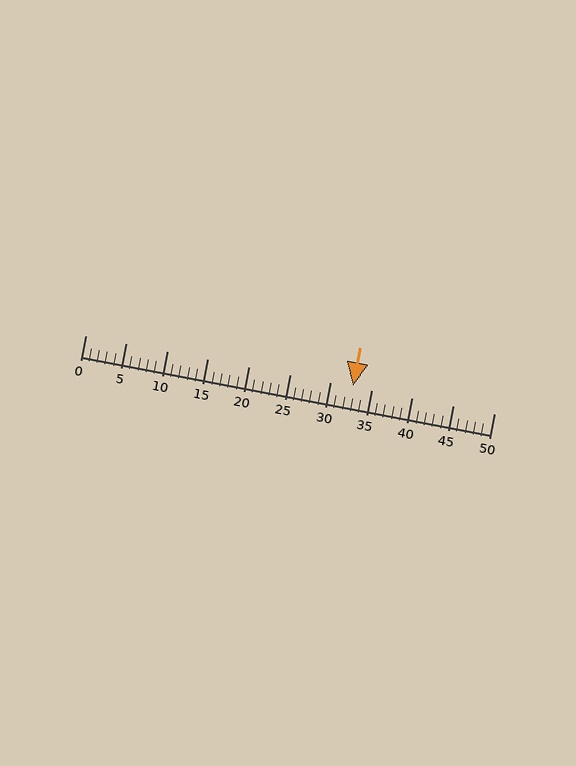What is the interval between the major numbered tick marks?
The major tick marks are spaced 5 units apart.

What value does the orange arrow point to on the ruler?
The orange arrow points to approximately 33.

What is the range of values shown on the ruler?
The ruler shows values from 0 to 50.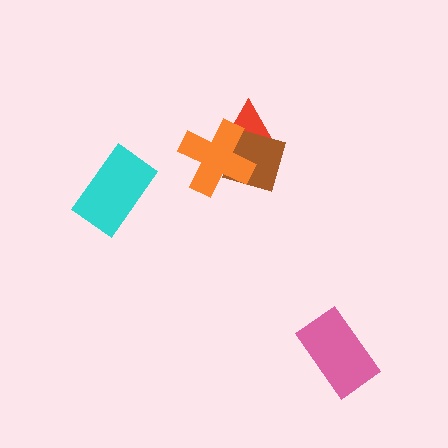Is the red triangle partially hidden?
Yes, it is partially covered by another shape.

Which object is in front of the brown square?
The orange cross is in front of the brown square.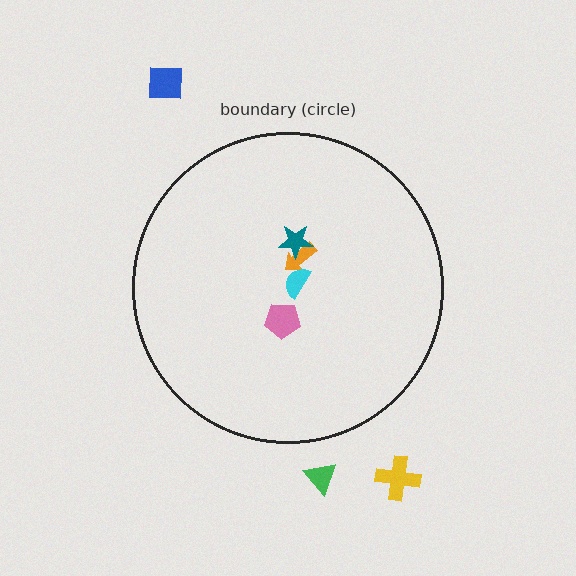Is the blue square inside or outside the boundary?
Outside.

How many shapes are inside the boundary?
4 inside, 3 outside.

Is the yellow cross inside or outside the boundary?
Outside.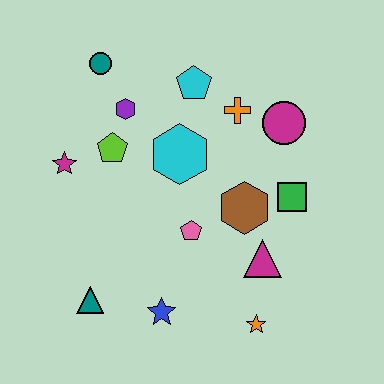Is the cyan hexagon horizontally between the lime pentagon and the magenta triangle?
Yes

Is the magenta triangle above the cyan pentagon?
No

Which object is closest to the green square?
The brown hexagon is closest to the green square.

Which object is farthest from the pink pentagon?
The teal circle is farthest from the pink pentagon.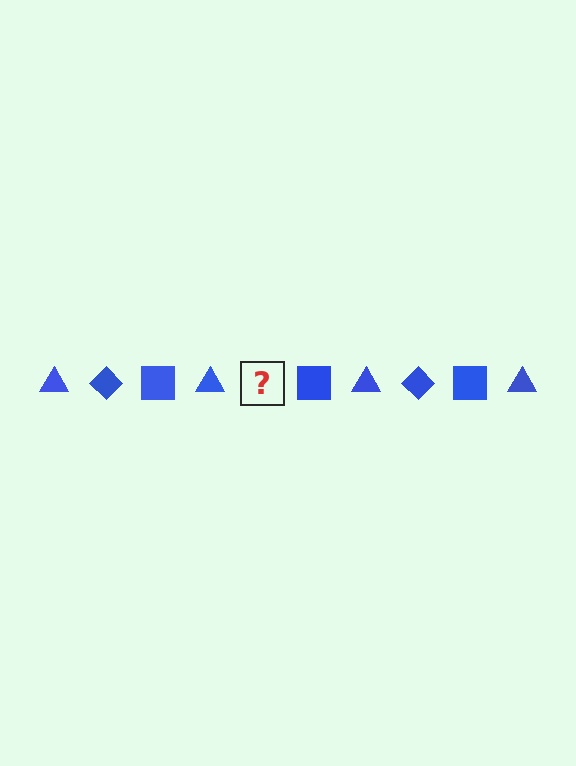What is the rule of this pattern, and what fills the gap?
The rule is that the pattern cycles through triangle, diamond, square shapes in blue. The gap should be filled with a blue diamond.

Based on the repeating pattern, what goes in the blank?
The blank should be a blue diamond.